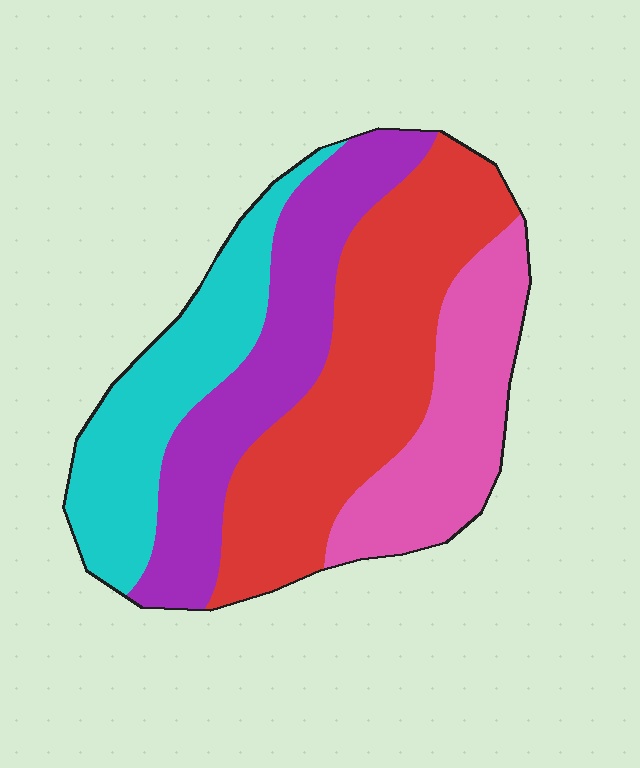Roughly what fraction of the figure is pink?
Pink covers about 20% of the figure.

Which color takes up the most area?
Red, at roughly 35%.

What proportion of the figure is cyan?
Cyan takes up about one fifth (1/5) of the figure.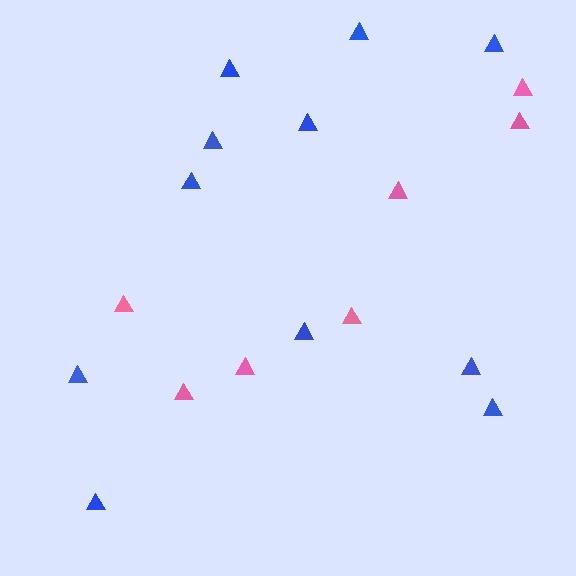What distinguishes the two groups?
There are 2 groups: one group of blue triangles (11) and one group of pink triangles (7).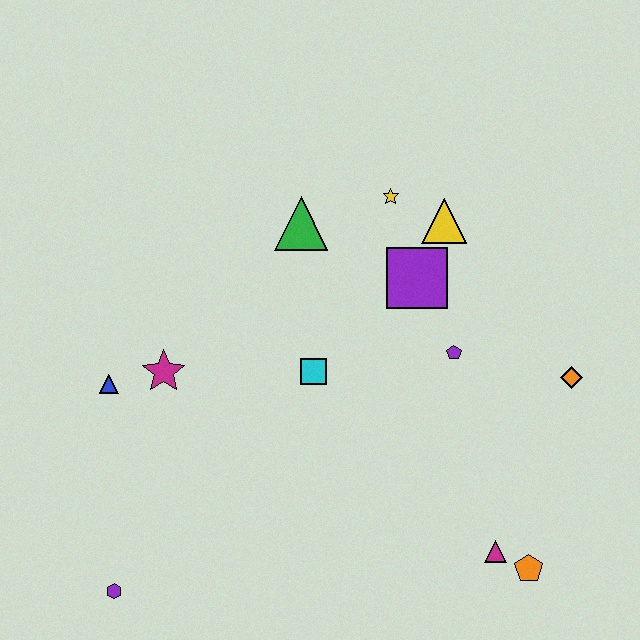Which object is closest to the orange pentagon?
The magenta triangle is closest to the orange pentagon.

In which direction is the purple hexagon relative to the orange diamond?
The purple hexagon is to the left of the orange diamond.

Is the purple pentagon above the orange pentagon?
Yes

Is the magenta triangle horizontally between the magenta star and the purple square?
No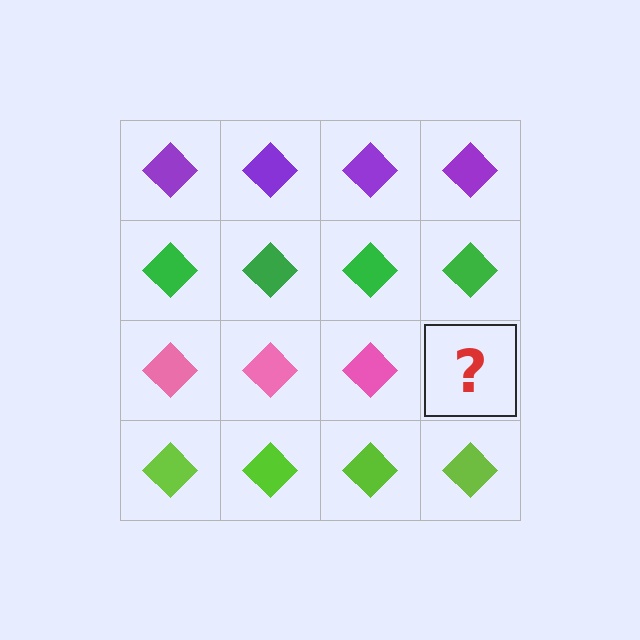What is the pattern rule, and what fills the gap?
The rule is that each row has a consistent color. The gap should be filled with a pink diamond.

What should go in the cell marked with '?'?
The missing cell should contain a pink diamond.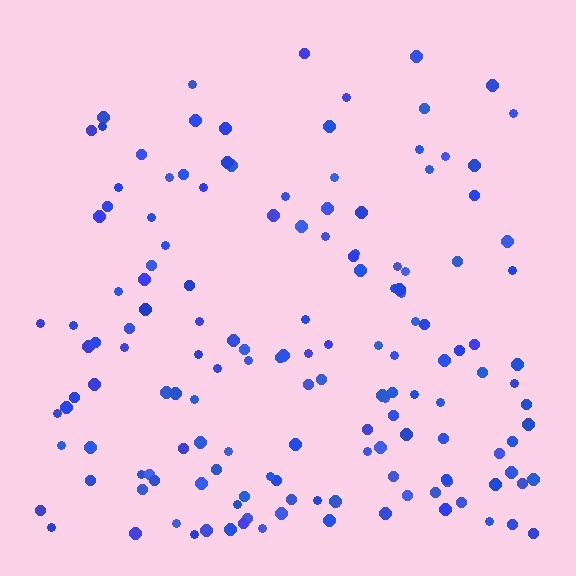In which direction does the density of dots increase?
From top to bottom, with the bottom side densest.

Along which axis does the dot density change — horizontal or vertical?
Vertical.